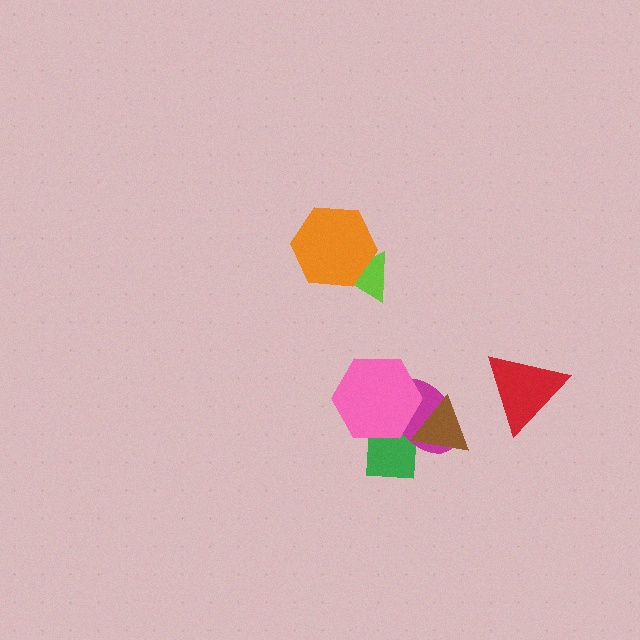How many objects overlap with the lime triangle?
1 object overlaps with the lime triangle.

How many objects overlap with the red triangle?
0 objects overlap with the red triangle.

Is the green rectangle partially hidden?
Yes, it is partially covered by another shape.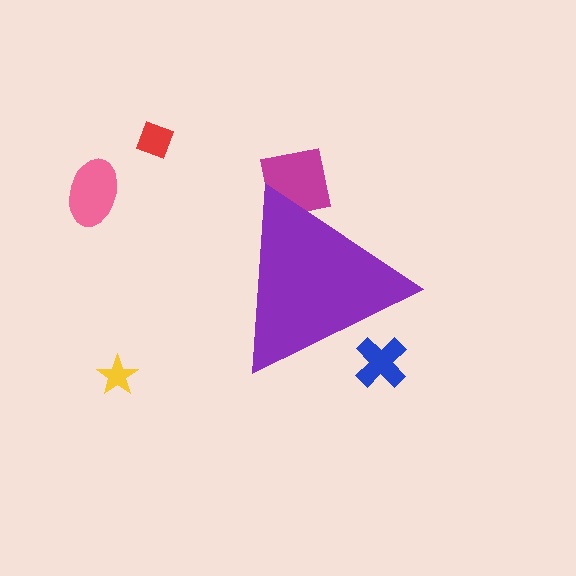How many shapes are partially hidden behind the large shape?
2 shapes are partially hidden.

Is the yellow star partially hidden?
No, the yellow star is fully visible.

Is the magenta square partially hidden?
Yes, the magenta square is partially hidden behind the purple triangle.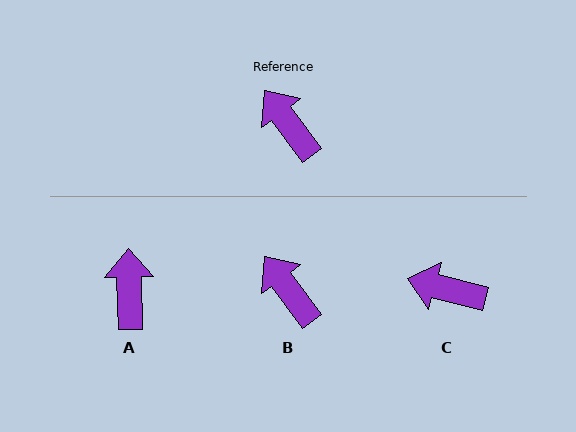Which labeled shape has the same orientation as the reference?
B.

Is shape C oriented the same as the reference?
No, it is off by about 39 degrees.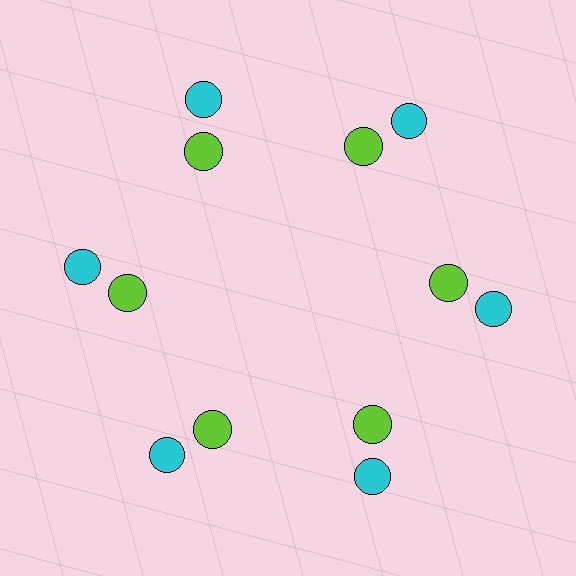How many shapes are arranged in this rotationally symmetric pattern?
There are 12 shapes, arranged in 6 groups of 2.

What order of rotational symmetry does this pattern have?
This pattern has 6-fold rotational symmetry.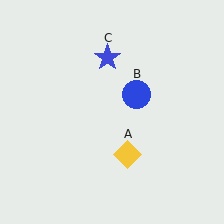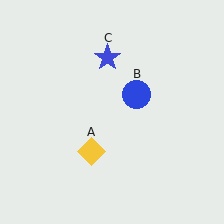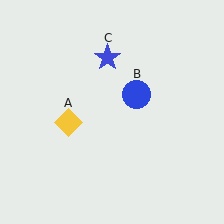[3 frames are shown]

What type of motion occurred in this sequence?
The yellow diamond (object A) rotated clockwise around the center of the scene.